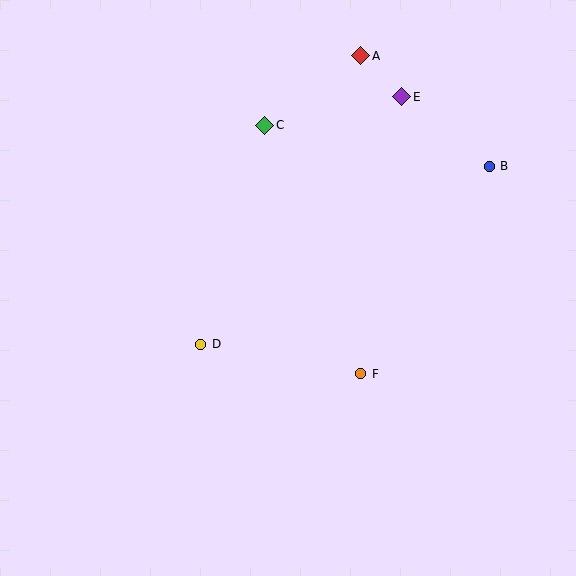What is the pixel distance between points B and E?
The distance between B and E is 112 pixels.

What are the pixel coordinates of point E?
Point E is at (402, 97).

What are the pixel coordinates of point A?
Point A is at (361, 56).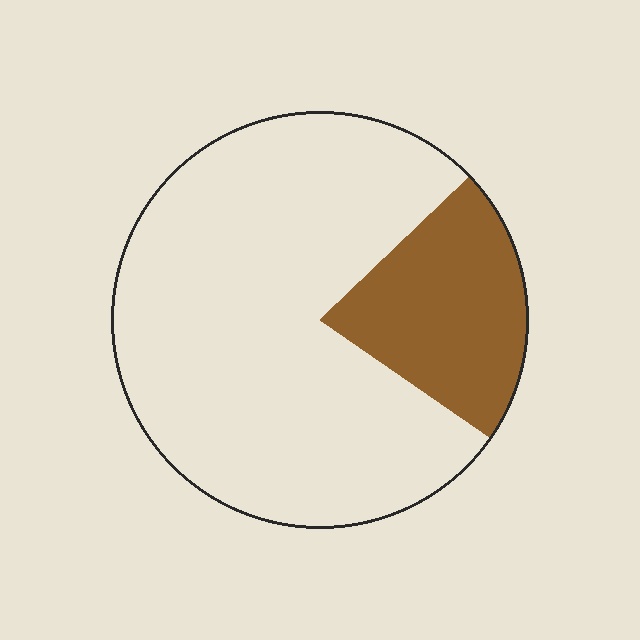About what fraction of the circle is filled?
About one fifth (1/5).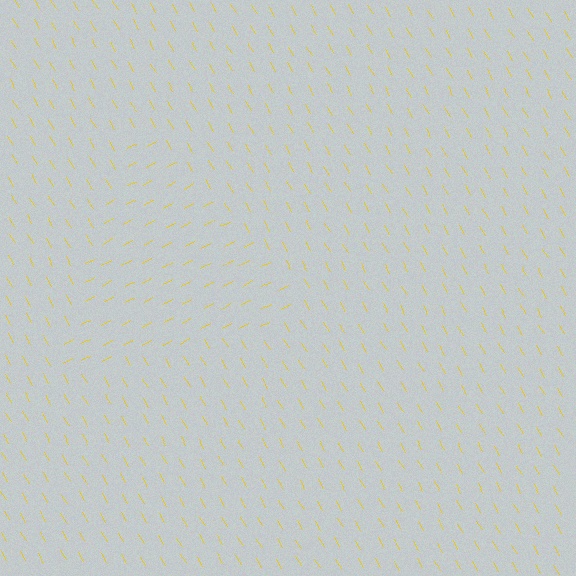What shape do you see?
I see a triangle.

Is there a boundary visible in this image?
Yes, there is a texture boundary formed by a change in line orientation.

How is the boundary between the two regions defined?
The boundary is defined purely by a change in line orientation (approximately 87 degrees difference). All lines are the same color and thickness.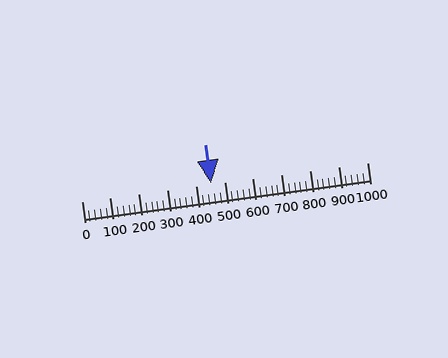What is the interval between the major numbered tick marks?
The major tick marks are spaced 100 units apart.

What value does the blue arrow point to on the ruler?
The blue arrow points to approximately 454.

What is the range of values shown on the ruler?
The ruler shows values from 0 to 1000.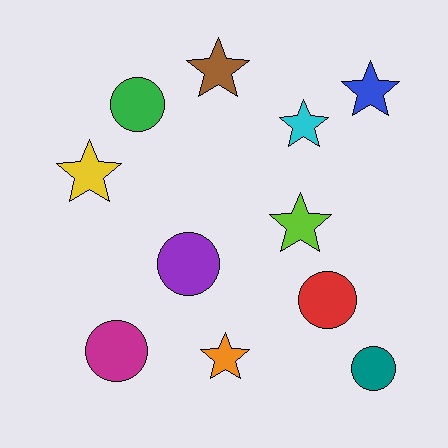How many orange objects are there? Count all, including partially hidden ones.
There is 1 orange object.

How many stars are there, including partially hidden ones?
There are 6 stars.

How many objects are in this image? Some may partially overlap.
There are 11 objects.